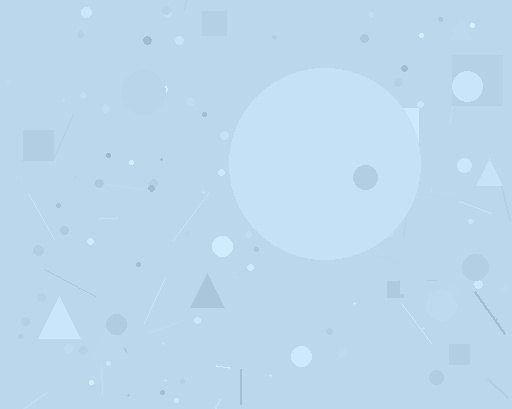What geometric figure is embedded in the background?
A circle is embedded in the background.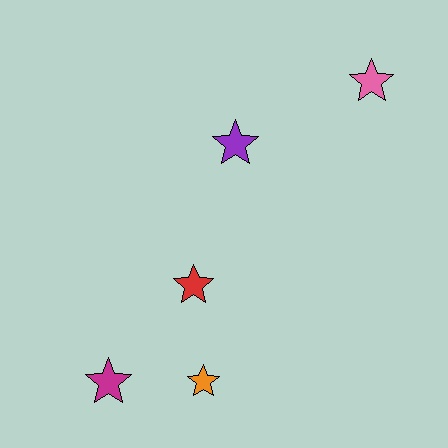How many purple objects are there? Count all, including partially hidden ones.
There is 1 purple object.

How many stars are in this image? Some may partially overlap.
There are 5 stars.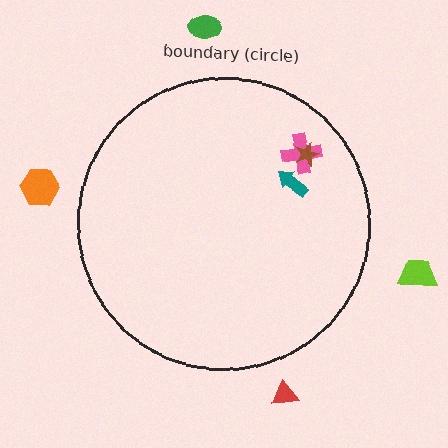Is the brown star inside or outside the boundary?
Inside.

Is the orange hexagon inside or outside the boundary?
Outside.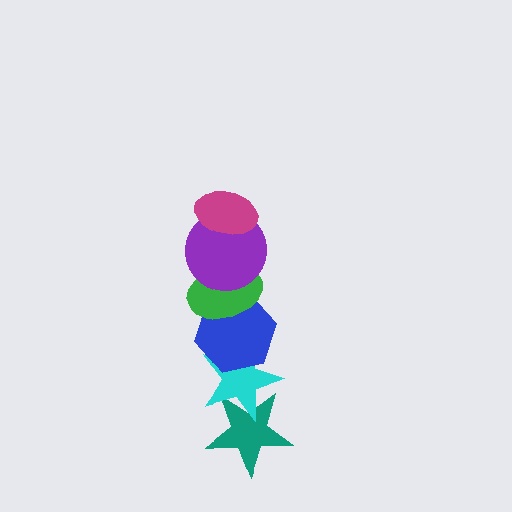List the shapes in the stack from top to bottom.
From top to bottom: the magenta ellipse, the purple circle, the green ellipse, the blue hexagon, the cyan star, the teal star.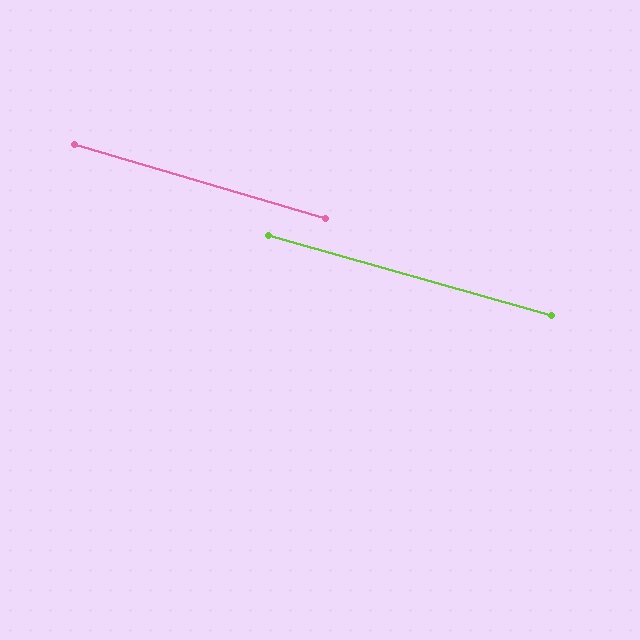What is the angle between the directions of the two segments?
Approximately 1 degree.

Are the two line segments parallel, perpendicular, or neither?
Parallel — their directions differ by only 0.7°.